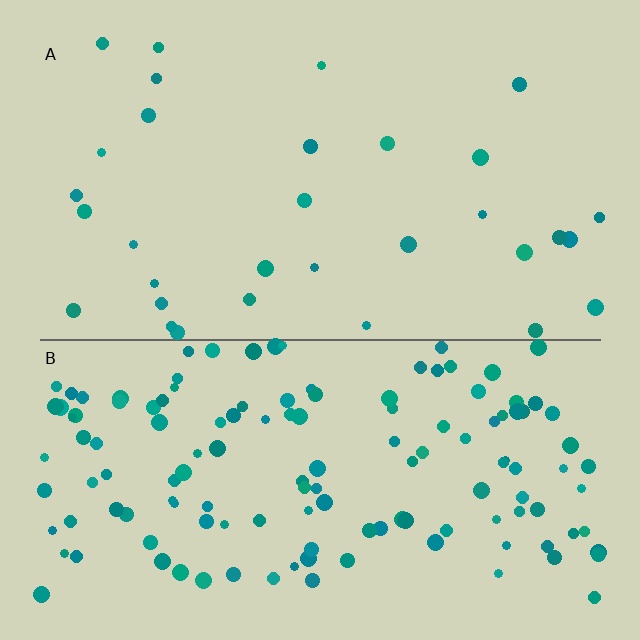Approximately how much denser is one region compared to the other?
Approximately 4.3× — region B over region A.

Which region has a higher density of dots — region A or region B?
B (the bottom).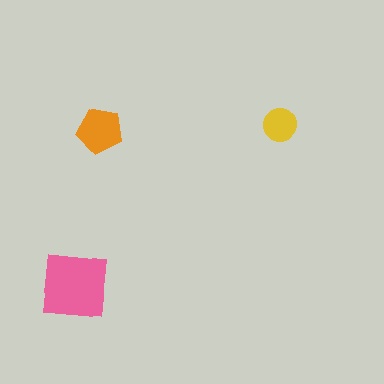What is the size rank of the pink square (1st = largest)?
1st.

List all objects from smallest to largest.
The yellow circle, the orange pentagon, the pink square.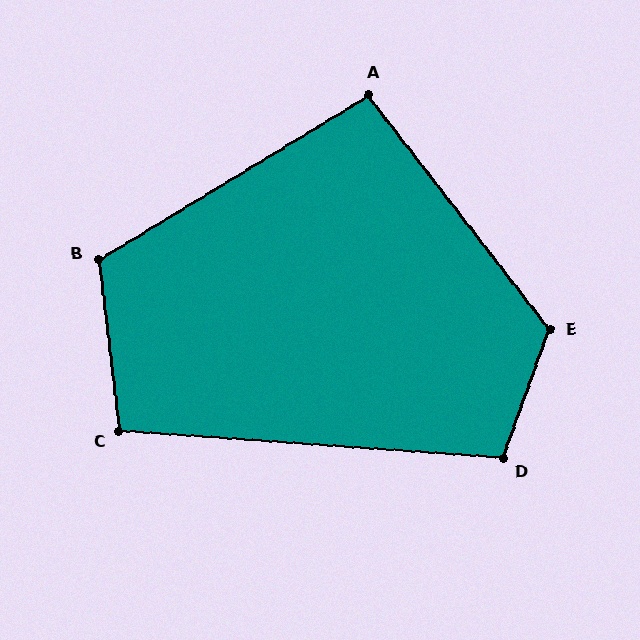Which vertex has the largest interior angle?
E, at approximately 123 degrees.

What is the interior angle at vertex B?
Approximately 114 degrees (obtuse).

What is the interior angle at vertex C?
Approximately 101 degrees (obtuse).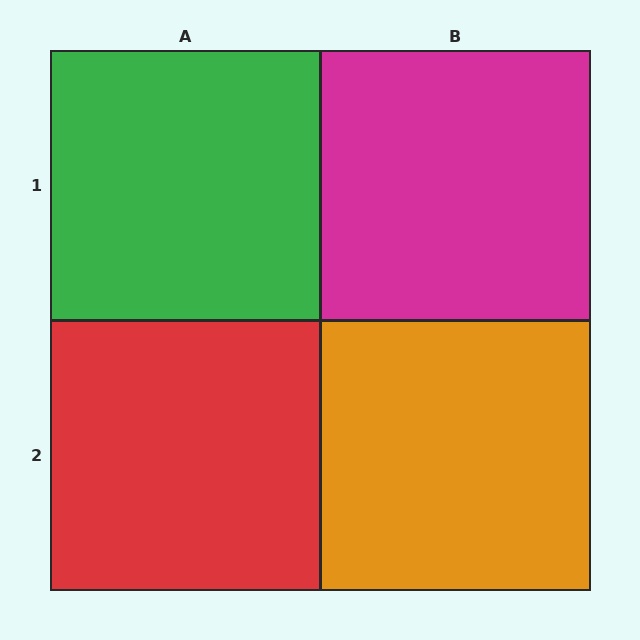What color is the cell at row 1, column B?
Magenta.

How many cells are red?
1 cell is red.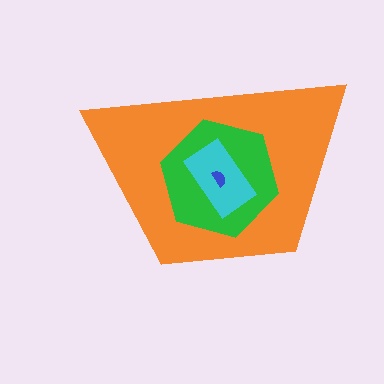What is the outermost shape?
The orange trapezoid.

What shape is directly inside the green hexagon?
The cyan rectangle.